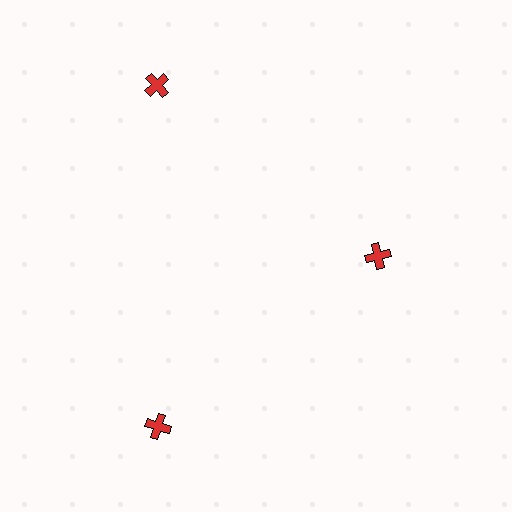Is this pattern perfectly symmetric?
No. The 3 red crosses are arranged in a ring, but one element near the 3 o'clock position is pulled inward toward the center, breaking the 3-fold rotational symmetry.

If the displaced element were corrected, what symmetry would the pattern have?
It would have 3-fold rotational symmetry — the pattern would map onto itself every 120 degrees.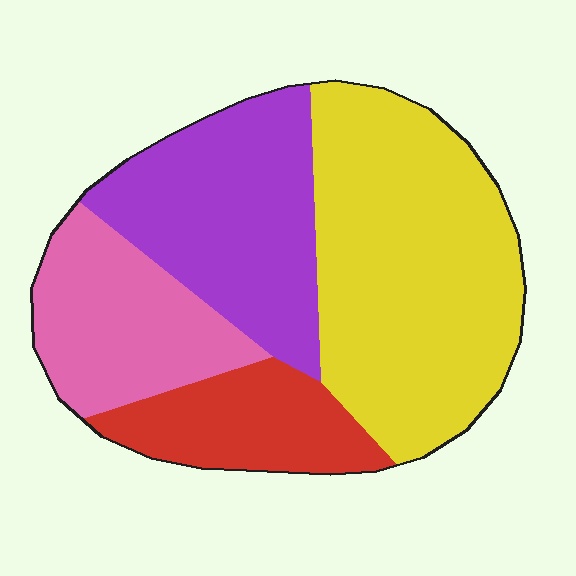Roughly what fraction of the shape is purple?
Purple takes up about one quarter (1/4) of the shape.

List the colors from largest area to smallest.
From largest to smallest: yellow, purple, pink, red.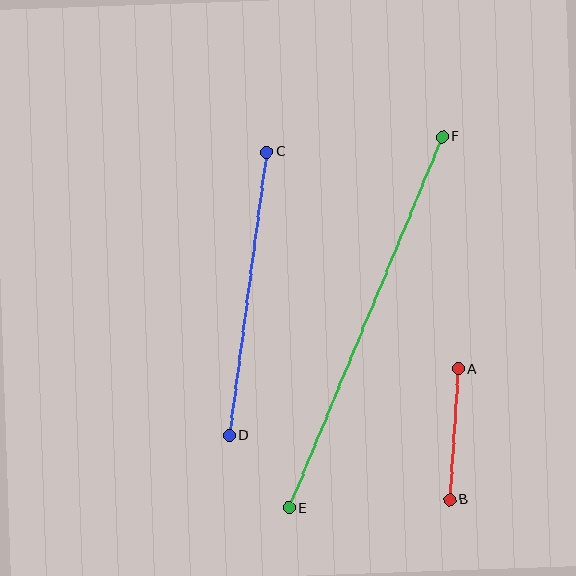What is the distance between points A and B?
The distance is approximately 131 pixels.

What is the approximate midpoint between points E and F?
The midpoint is at approximately (365, 322) pixels.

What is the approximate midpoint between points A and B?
The midpoint is at approximately (454, 434) pixels.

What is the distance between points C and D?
The distance is approximately 286 pixels.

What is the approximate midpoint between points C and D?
The midpoint is at approximately (248, 294) pixels.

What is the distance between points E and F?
The distance is approximately 402 pixels.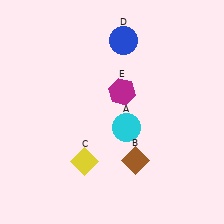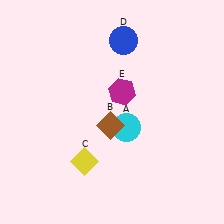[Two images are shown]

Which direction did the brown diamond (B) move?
The brown diamond (B) moved up.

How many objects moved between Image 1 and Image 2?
1 object moved between the two images.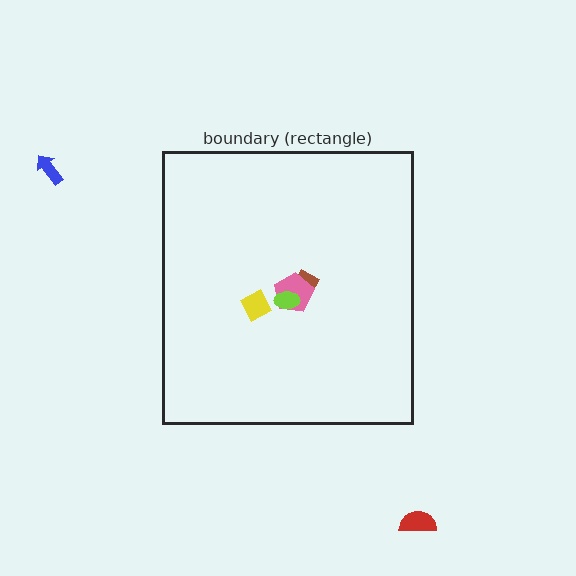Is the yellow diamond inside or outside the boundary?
Inside.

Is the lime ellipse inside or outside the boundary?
Inside.